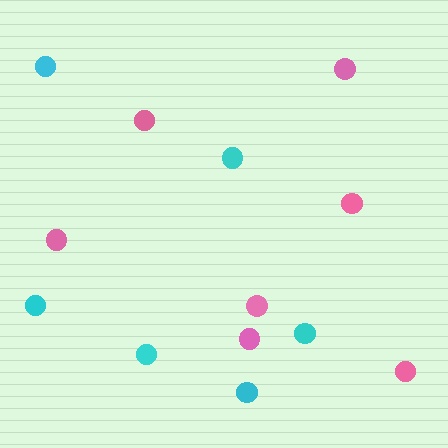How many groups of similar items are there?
There are 2 groups: one group of cyan circles (6) and one group of pink circles (7).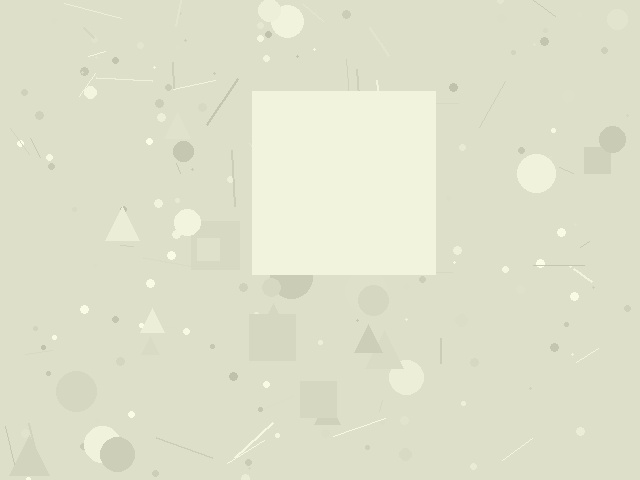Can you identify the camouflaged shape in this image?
The camouflaged shape is a square.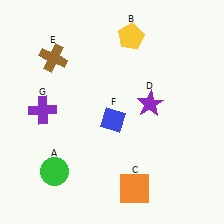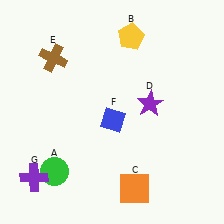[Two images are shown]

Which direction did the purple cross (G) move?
The purple cross (G) moved down.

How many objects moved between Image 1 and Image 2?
1 object moved between the two images.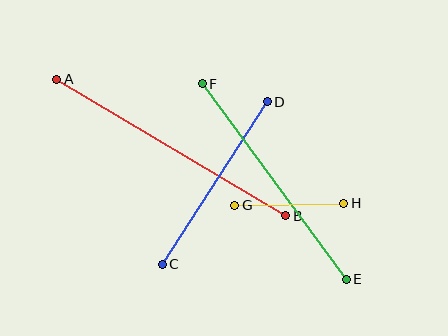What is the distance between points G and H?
The distance is approximately 109 pixels.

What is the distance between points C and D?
The distance is approximately 193 pixels.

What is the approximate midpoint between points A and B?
The midpoint is at approximately (171, 147) pixels.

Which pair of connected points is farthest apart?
Points A and B are farthest apart.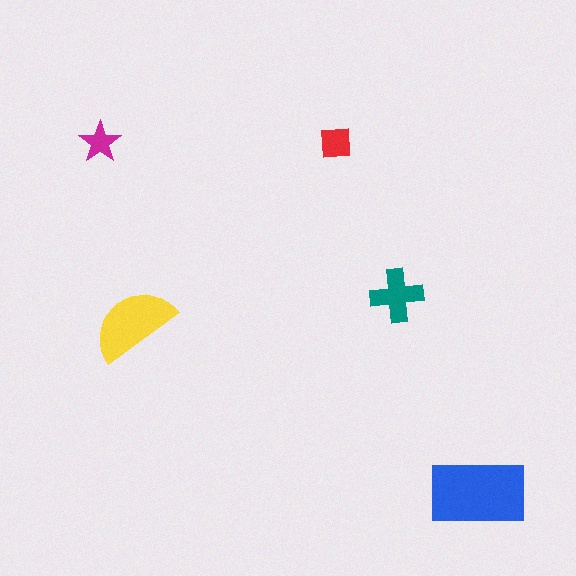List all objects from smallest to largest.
The magenta star, the red square, the teal cross, the yellow semicircle, the blue rectangle.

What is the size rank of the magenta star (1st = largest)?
5th.